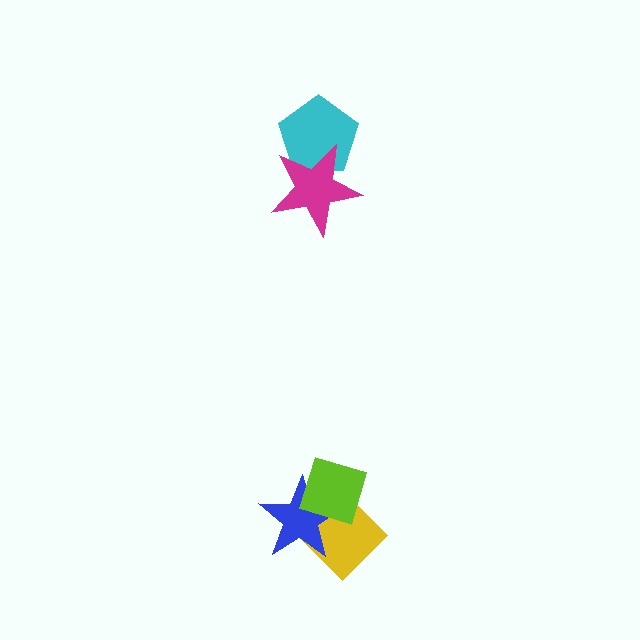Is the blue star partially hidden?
Yes, it is partially covered by another shape.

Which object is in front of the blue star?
The lime diamond is in front of the blue star.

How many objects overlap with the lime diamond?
2 objects overlap with the lime diamond.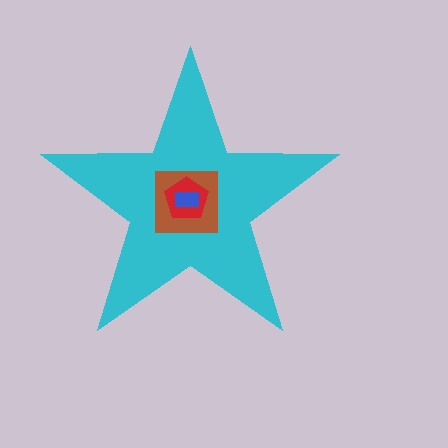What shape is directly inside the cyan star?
The brown square.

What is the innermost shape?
The blue rectangle.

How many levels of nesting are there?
4.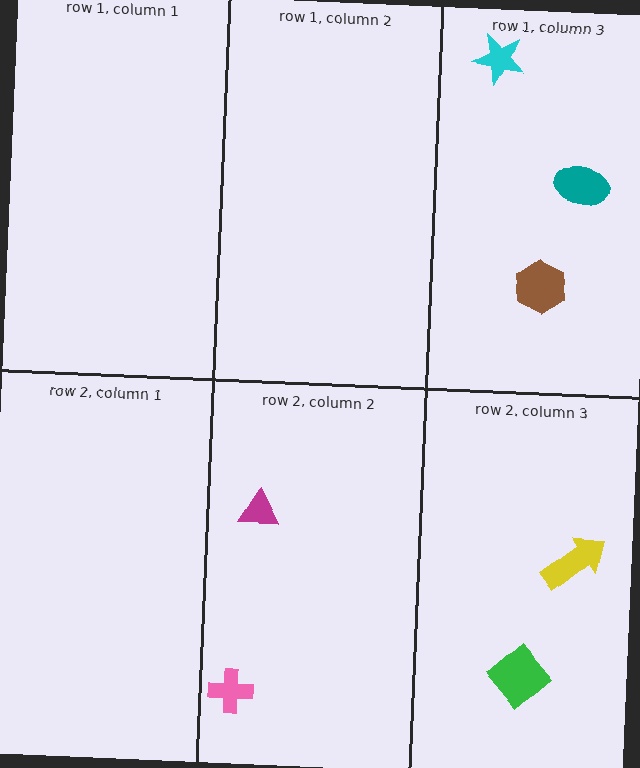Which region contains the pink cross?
The row 2, column 2 region.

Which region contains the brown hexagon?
The row 1, column 3 region.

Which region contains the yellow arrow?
The row 2, column 3 region.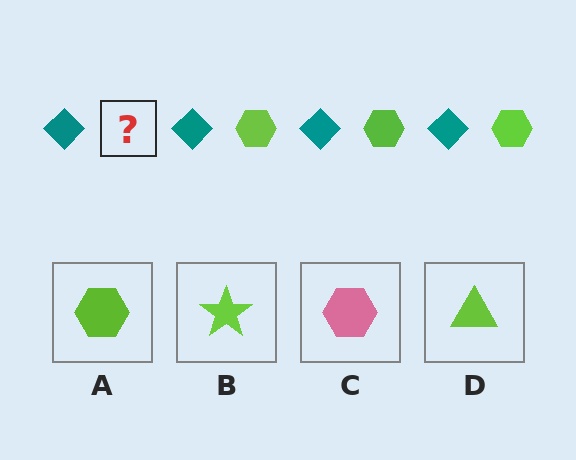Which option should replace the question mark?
Option A.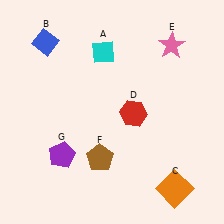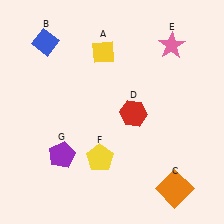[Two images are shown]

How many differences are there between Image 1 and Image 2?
There are 2 differences between the two images.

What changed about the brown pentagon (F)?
In Image 1, F is brown. In Image 2, it changed to yellow.